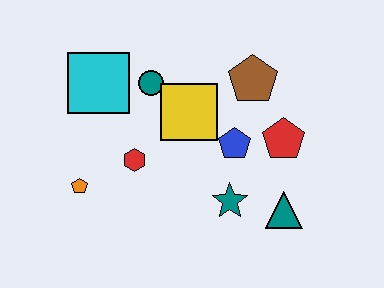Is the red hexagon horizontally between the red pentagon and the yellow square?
No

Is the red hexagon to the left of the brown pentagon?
Yes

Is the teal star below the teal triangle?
No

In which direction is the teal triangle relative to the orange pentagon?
The teal triangle is to the right of the orange pentagon.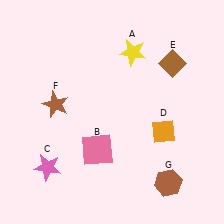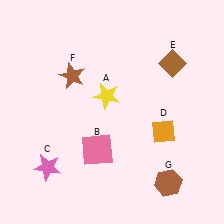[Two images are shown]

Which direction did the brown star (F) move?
The brown star (F) moved up.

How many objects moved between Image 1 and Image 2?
2 objects moved between the two images.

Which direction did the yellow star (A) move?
The yellow star (A) moved down.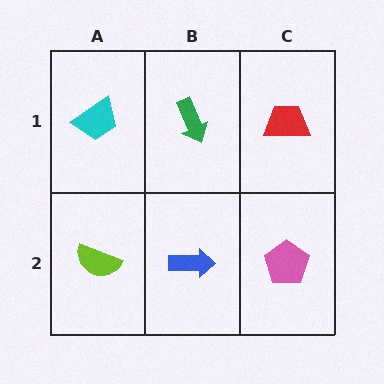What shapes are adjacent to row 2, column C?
A red trapezoid (row 1, column C), a blue arrow (row 2, column B).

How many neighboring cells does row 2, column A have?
2.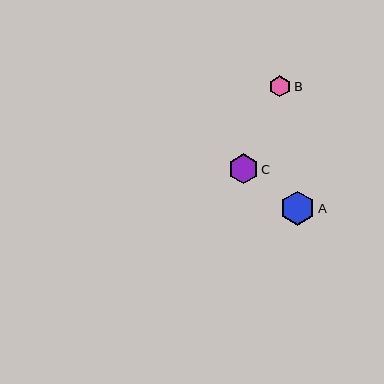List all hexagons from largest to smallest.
From largest to smallest: A, C, B.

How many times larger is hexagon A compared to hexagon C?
Hexagon A is approximately 1.1 times the size of hexagon C.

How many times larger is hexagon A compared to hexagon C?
Hexagon A is approximately 1.1 times the size of hexagon C.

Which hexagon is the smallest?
Hexagon B is the smallest with a size of approximately 21 pixels.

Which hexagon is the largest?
Hexagon A is the largest with a size of approximately 34 pixels.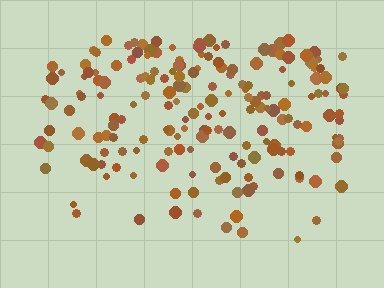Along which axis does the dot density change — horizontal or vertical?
Vertical.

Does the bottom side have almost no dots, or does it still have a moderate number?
Still a moderate number, just noticeably fewer than the top.